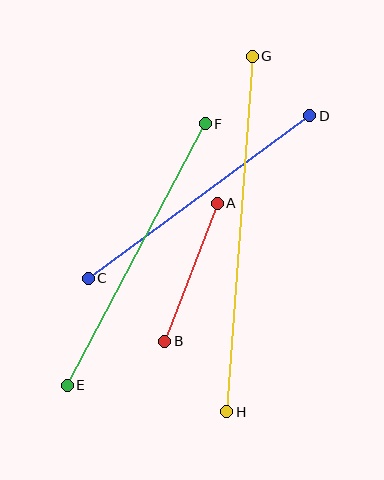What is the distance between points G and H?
The distance is approximately 356 pixels.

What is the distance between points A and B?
The distance is approximately 148 pixels.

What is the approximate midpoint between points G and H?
The midpoint is at approximately (239, 234) pixels.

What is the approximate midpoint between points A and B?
The midpoint is at approximately (191, 272) pixels.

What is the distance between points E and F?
The distance is approximately 296 pixels.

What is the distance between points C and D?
The distance is approximately 275 pixels.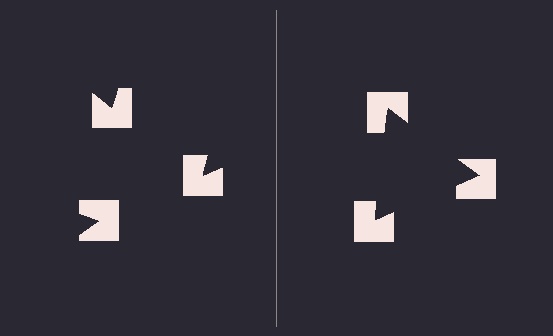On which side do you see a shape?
An illusory triangle appears on the right side. On the left side the wedge cuts are rotated, so no coherent shape forms.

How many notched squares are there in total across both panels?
6 — 3 on each side.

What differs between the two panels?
The notched squares are positioned identically on both sides; only the wedge orientations differ. On the right they align to a triangle; on the left they are misaligned.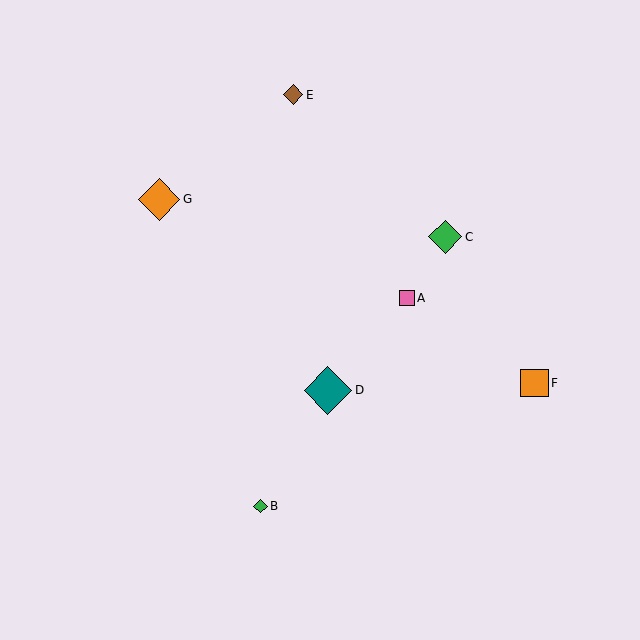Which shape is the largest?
The teal diamond (labeled D) is the largest.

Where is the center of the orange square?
The center of the orange square is at (534, 383).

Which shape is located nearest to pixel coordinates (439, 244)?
The green diamond (labeled C) at (445, 237) is nearest to that location.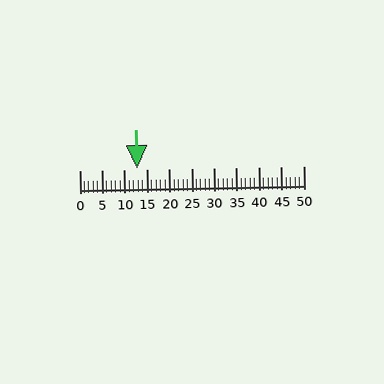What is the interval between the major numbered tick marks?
The major tick marks are spaced 5 units apart.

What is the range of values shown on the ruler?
The ruler shows values from 0 to 50.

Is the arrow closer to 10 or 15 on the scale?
The arrow is closer to 15.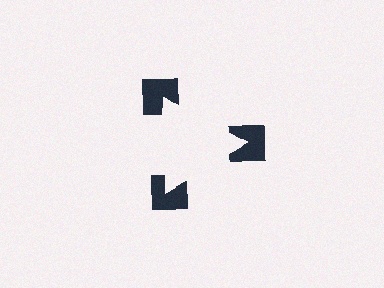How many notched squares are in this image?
There are 3 — one at each vertex of the illusory triangle.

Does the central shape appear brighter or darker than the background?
It typically appears slightly brighter than the background, even though no actual brightness change is drawn.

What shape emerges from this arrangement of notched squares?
An illusory triangle — its edges are inferred from the aligned wedge cuts in the notched squares, not physically drawn.